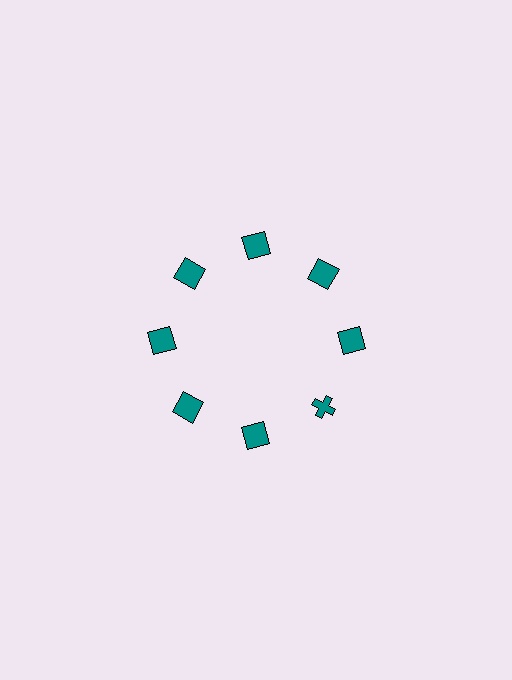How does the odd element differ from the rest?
It has a different shape: cross instead of square.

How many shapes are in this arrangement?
There are 8 shapes arranged in a ring pattern.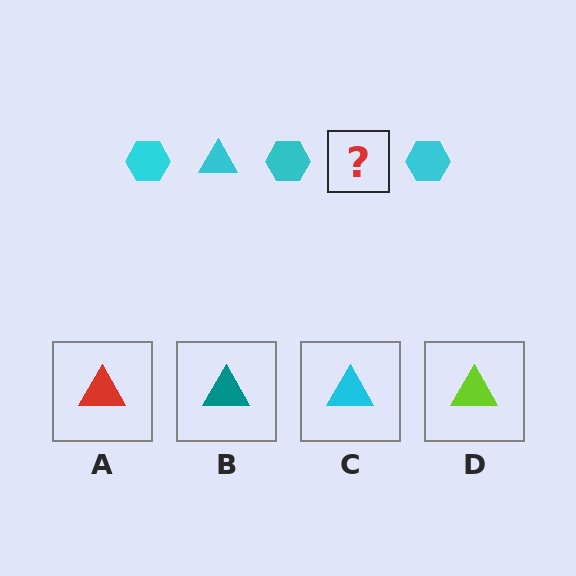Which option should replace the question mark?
Option C.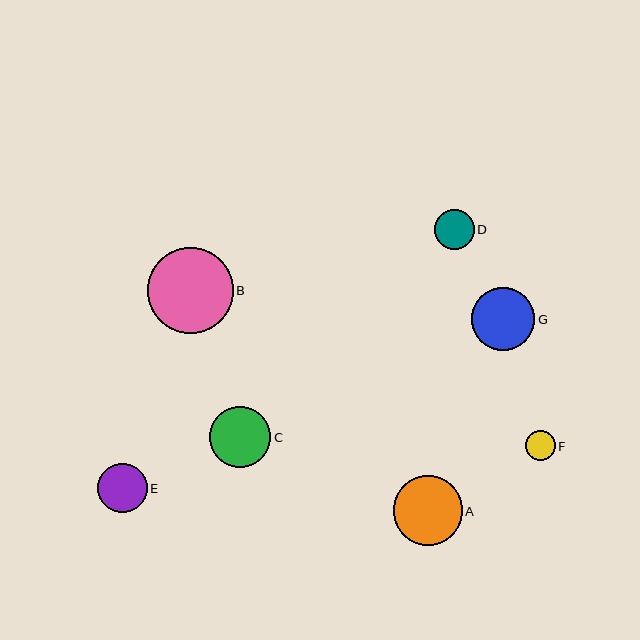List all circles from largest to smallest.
From largest to smallest: B, A, G, C, E, D, F.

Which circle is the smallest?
Circle F is the smallest with a size of approximately 30 pixels.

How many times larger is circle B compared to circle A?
Circle B is approximately 1.2 times the size of circle A.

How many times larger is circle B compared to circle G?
Circle B is approximately 1.4 times the size of circle G.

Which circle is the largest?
Circle B is the largest with a size of approximately 86 pixels.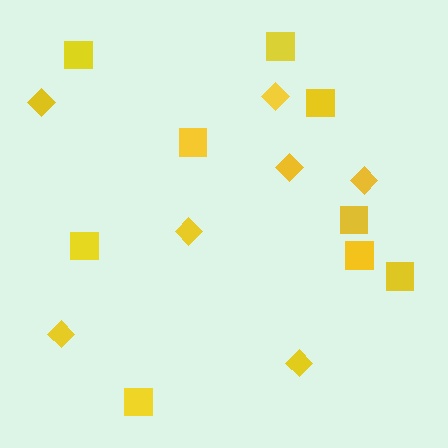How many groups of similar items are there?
There are 2 groups: one group of squares (9) and one group of diamonds (7).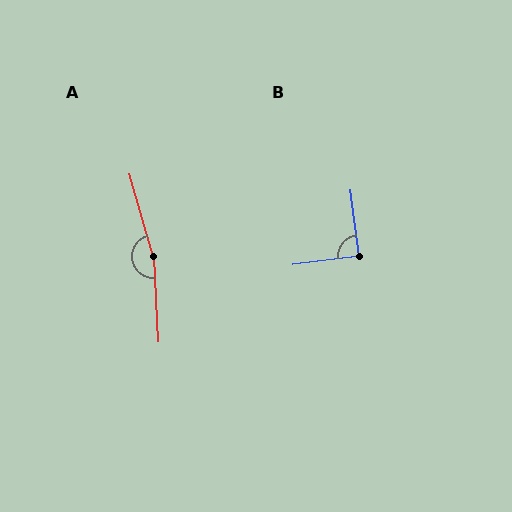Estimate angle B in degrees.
Approximately 90 degrees.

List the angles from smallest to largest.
B (90°), A (167°).